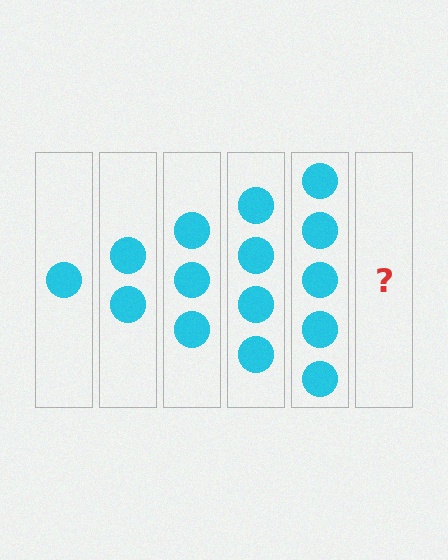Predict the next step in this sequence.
The next step is 6 circles.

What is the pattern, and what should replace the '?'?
The pattern is that each step adds one more circle. The '?' should be 6 circles.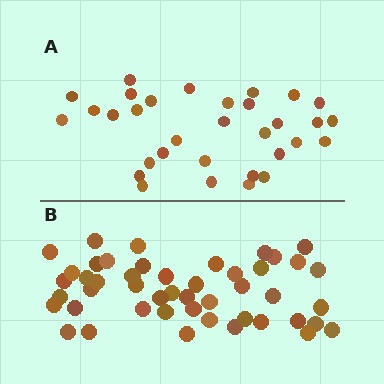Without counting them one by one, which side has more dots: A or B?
Region B (the bottom region) has more dots.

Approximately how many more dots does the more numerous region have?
Region B has approximately 15 more dots than region A.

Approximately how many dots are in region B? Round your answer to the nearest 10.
About 50 dots. (The exact count is 47, which rounds to 50.)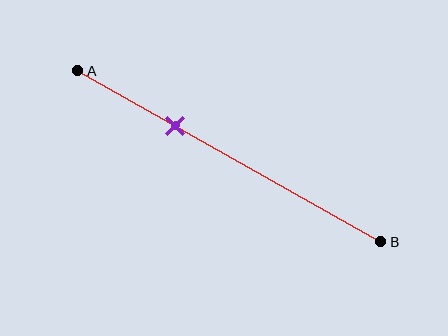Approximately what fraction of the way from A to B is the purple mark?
The purple mark is approximately 30% of the way from A to B.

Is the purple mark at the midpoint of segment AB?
No, the mark is at about 30% from A, not at the 50% midpoint.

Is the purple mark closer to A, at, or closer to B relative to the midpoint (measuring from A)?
The purple mark is closer to point A than the midpoint of segment AB.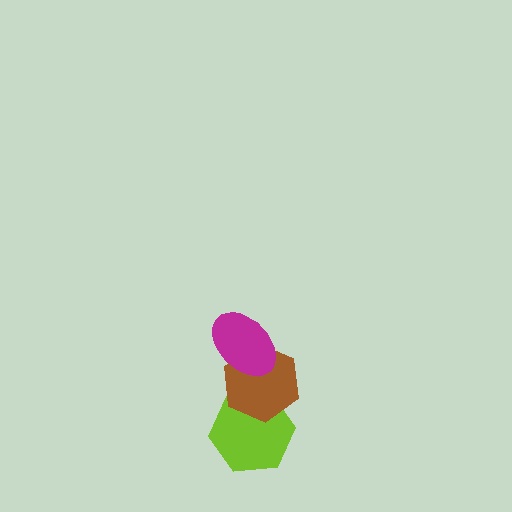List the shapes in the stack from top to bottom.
From top to bottom: the magenta ellipse, the brown hexagon, the lime hexagon.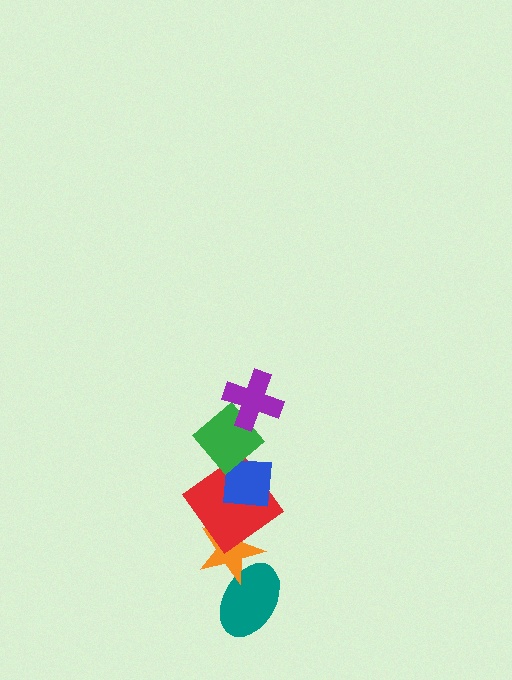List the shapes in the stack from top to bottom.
From top to bottom: the purple cross, the green diamond, the blue square, the red diamond, the orange star, the teal ellipse.